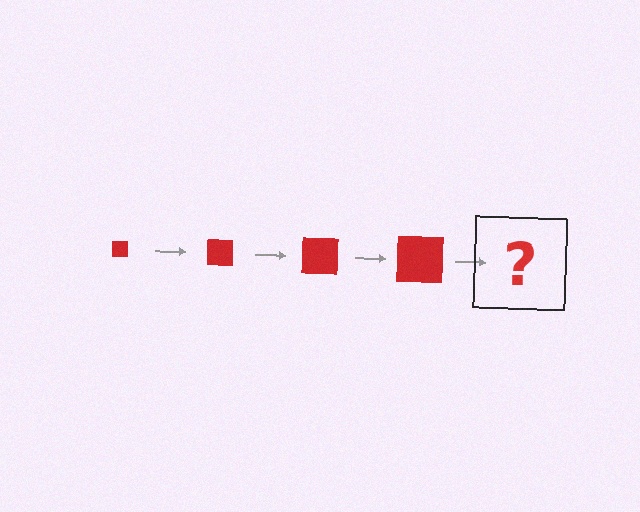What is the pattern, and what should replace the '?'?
The pattern is that the square gets progressively larger each step. The '?' should be a red square, larger than the previous one.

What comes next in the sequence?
The next element should be a red square, larger than the previous one.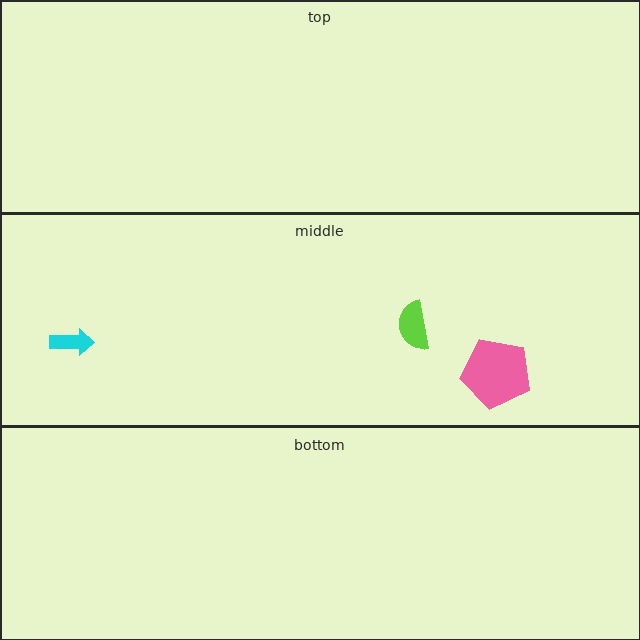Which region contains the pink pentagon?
The middle region.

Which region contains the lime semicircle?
The middle region.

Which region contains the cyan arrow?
The middle region.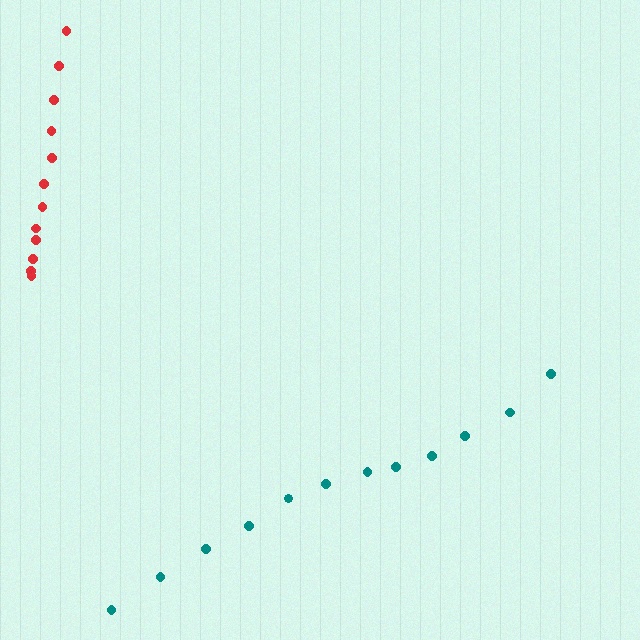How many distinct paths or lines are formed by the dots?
There are 2 distinct paths.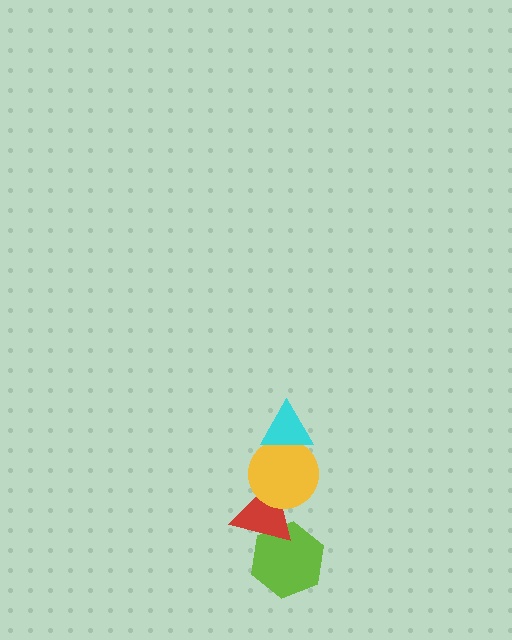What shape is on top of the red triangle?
The yellow circle is on top of the red triangle.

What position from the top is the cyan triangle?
The cyan triangle is 1st from the top.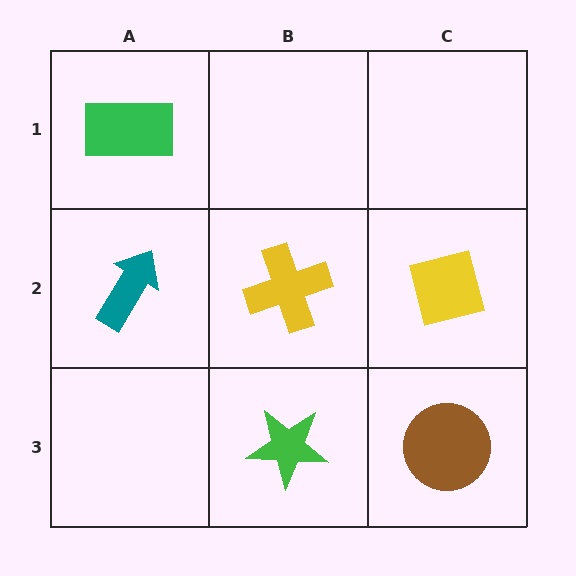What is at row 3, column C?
A brown circle.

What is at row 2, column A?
A teal arrow.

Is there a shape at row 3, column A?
No, that cell is empty.